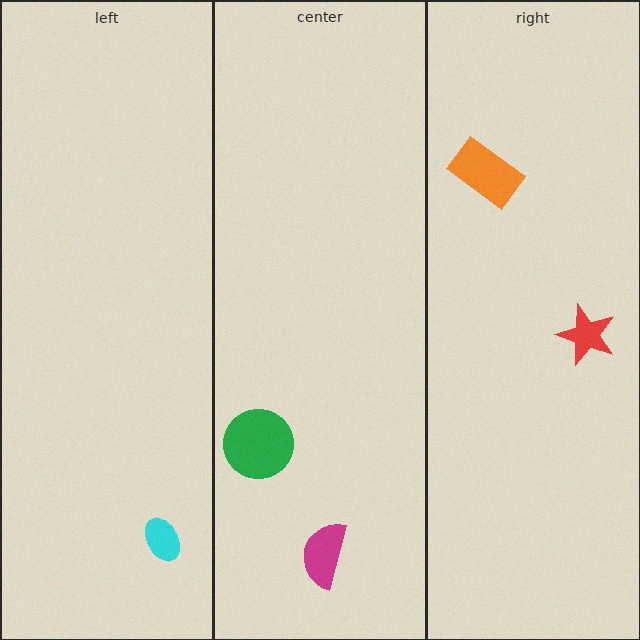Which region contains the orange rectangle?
The right region.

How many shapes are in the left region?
1.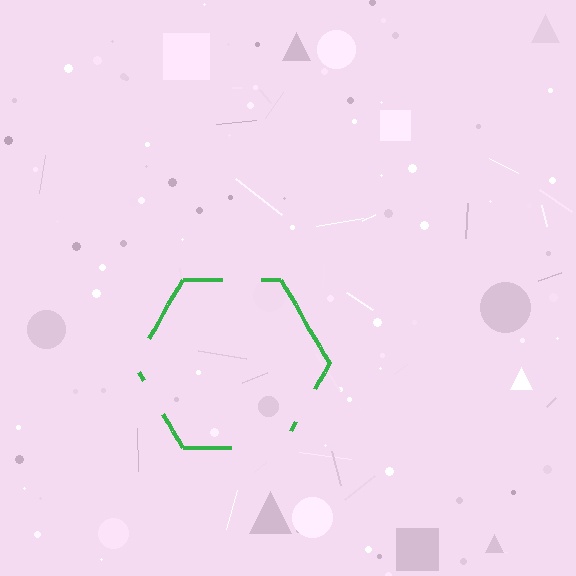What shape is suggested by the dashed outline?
The dashed outline suggests a hexagon.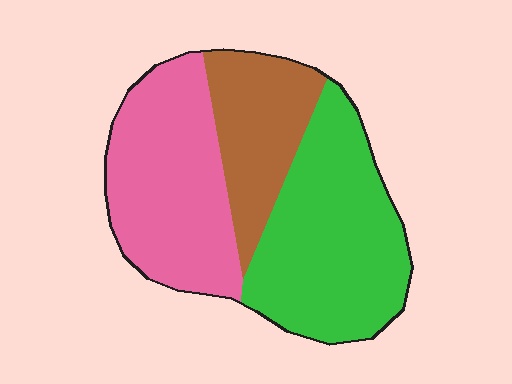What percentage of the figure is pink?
Pink covers about 35% of the figure.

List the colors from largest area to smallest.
From largest to smallest: green, pink, brown.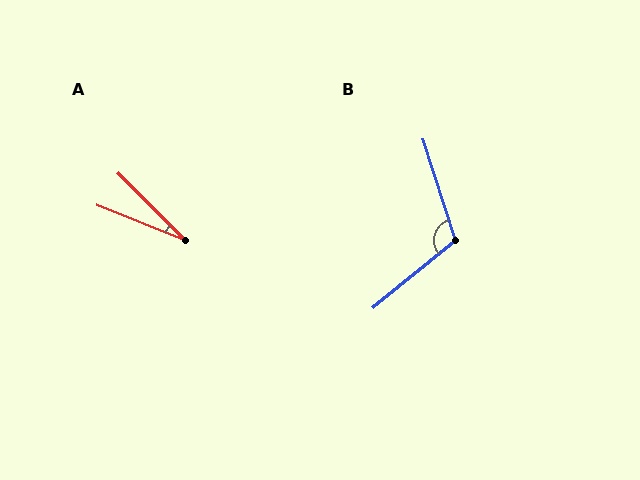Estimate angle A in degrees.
Approximately 23 degrees.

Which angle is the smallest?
A, at approximately 23 degrees.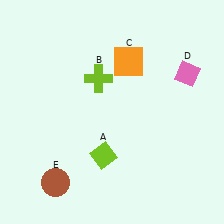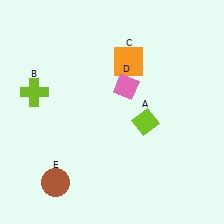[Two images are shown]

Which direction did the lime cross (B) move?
The lime cross (B) moved left.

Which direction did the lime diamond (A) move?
The lime diamond (A) moved right.